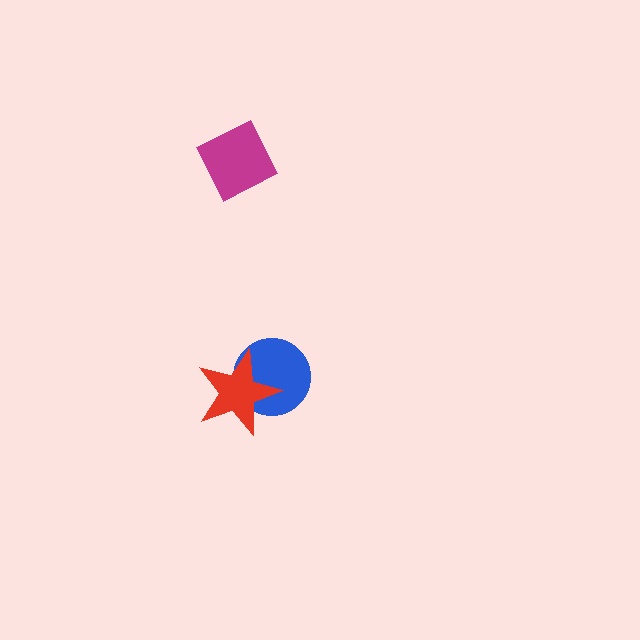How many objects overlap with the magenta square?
0 objects overlap with the magenta square.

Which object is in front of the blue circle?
The red star is in front of the blue circle.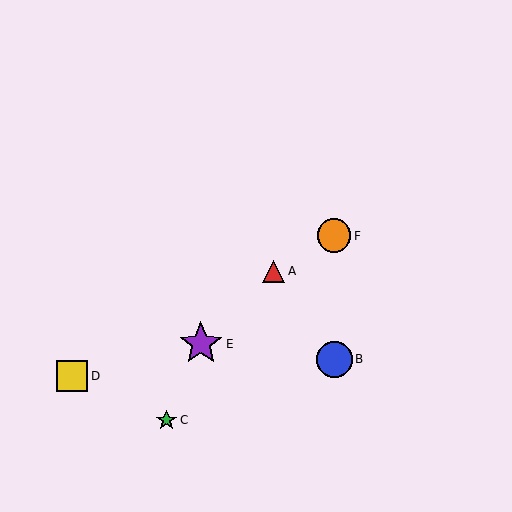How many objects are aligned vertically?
2 objects (B, F) are aligned vertically.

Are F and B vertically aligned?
Yes, both are at x≈334.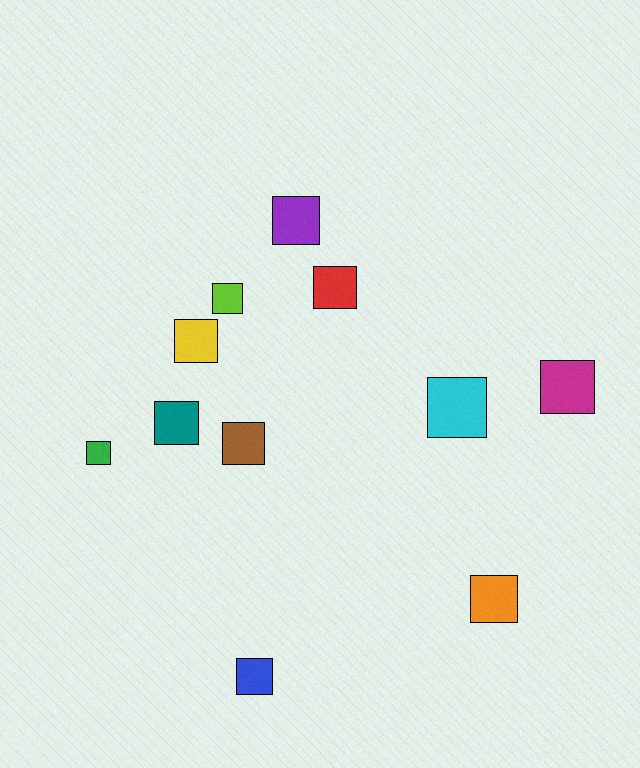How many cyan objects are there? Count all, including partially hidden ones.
There is 1 cyan object.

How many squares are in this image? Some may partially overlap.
There are 11 squares.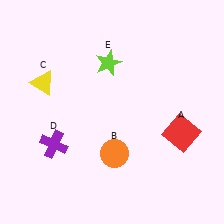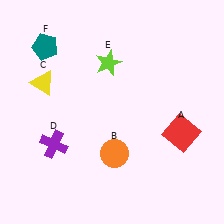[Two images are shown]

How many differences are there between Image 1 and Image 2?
There is 1 difference between the two images.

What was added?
A teal pentagon (F) was added in Image 2.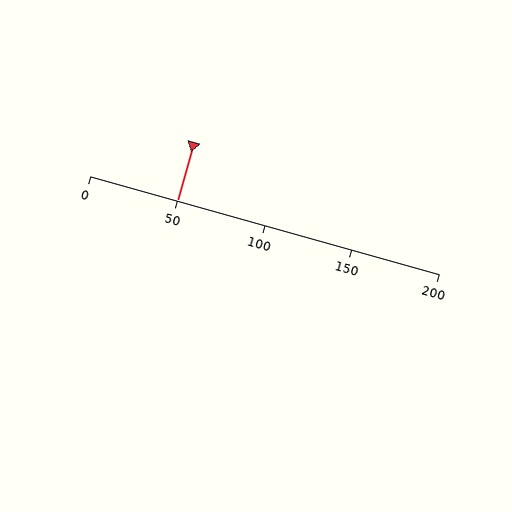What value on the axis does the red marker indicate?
The marker indicates approximately 50.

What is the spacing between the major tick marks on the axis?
The major ticks are spaced 50 apart.